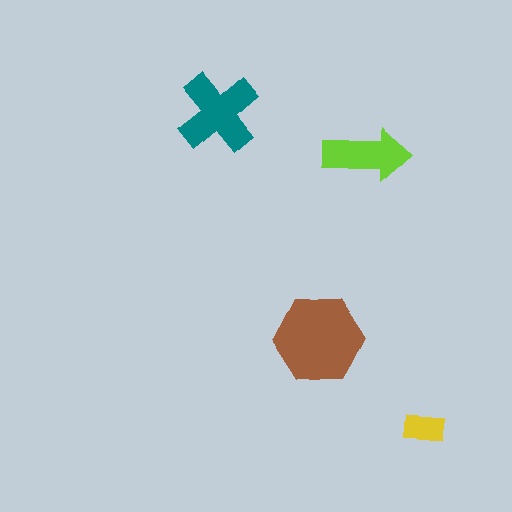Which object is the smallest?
The yellow rectangle.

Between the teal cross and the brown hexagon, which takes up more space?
The brown hexagon.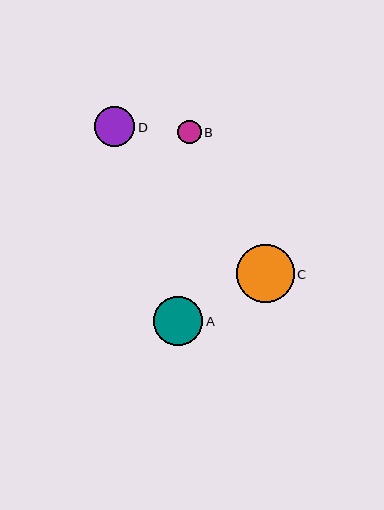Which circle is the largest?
Circle C is the largest with a size of approximately 58 pixels.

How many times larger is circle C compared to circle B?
Circle C is approximately 2.5 times the size of circle B.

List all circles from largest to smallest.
From largest to smallest: C, A, D, B.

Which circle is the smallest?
Circle B is the smallest with a size of approximately 23 pixels.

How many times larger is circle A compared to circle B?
Circle A is approximately 2.1 times the size of circle B.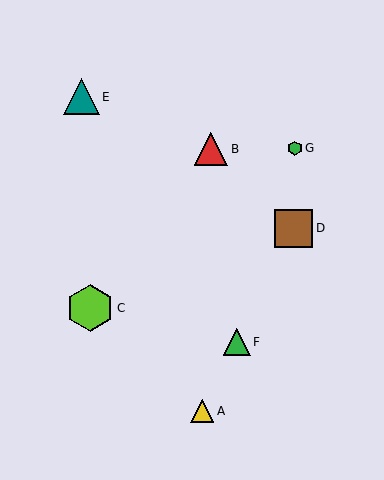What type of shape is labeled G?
Shape G is a green hexagon.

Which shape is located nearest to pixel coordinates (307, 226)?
The brown square (labeled D) at (294, 228) is nearest to that location.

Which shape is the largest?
The lime hexagon (labeled C) is the largest.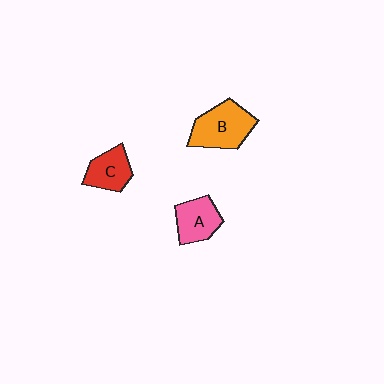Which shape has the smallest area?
Shape C (red).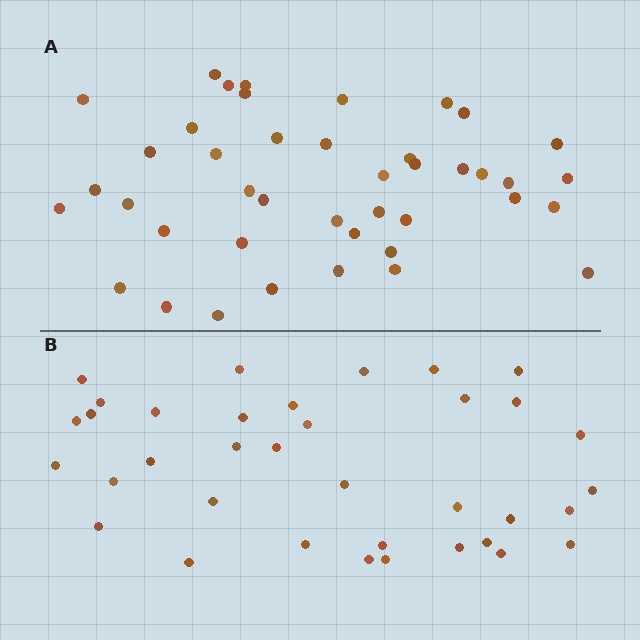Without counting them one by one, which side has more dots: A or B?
Region A (the top region) has more dots.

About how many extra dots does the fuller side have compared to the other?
Region A has about 6 more dots than region B.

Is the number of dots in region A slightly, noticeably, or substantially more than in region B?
Region A has only slightly more — the two regions are fairly close. The ratio is roughly 1.2 to 1.